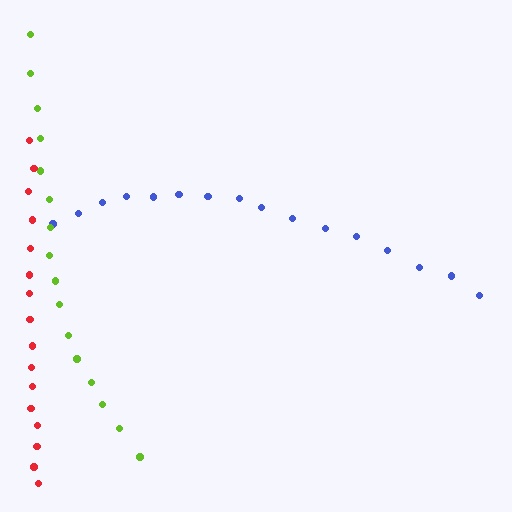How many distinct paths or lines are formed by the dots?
There are 3 distinct paths.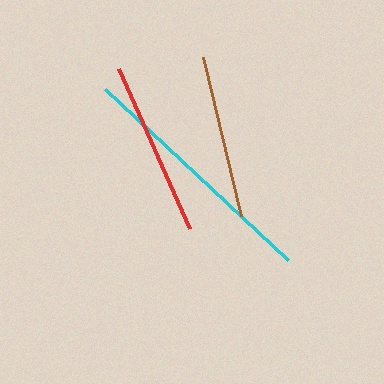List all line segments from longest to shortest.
From longest to shortest: cyan, red, brown.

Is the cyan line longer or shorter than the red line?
The cyan line is longer than the red line.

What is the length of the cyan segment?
The cyan segment is approximately 250 pixels long.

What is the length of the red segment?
The red segment is approximately 175 pixels long.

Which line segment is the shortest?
The brown line is the shortest at approximately 164 pixels.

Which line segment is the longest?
The cyan line is the longest at approximately 250 pixels.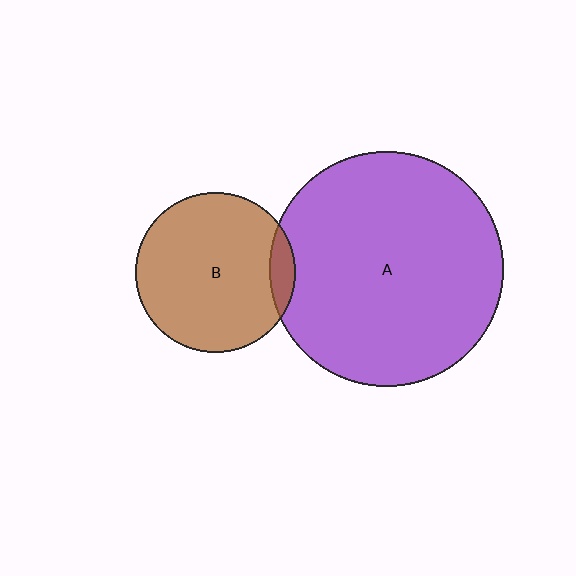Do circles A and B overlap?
Yes.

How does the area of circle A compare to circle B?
Approximately 2.1 times.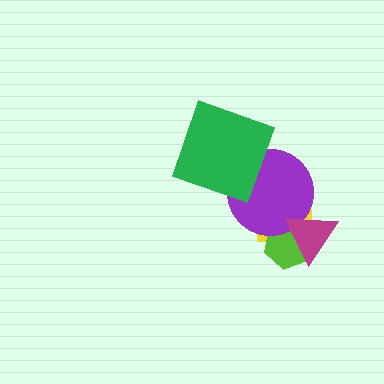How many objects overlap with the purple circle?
4 objects overlap with the purple circle.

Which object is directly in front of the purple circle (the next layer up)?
The green square is directly in front of the purple circle.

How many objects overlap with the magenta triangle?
3 objects overlap with the magenta triangle.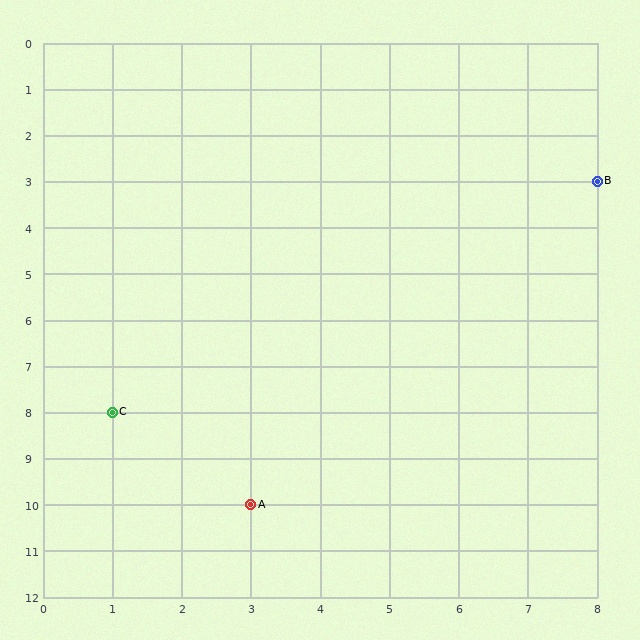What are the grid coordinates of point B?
Point B is at grid coordinates (8, 3).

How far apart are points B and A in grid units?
Points B and A are 5 columns and 7 rows apart (about 8.6 grid units diagonally).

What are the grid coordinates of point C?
Point C is at grid coordinates (1, 8).